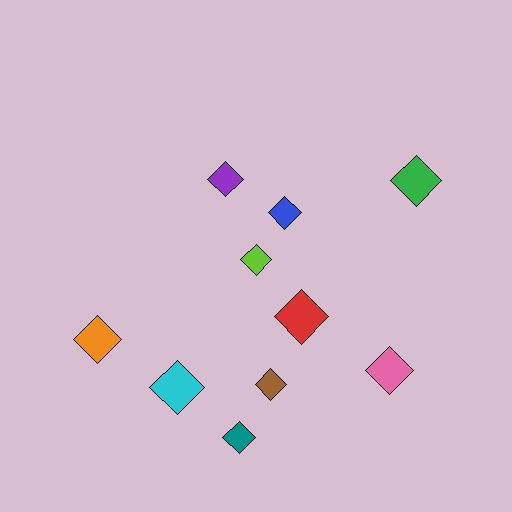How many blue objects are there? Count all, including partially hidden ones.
There is 1 blue object.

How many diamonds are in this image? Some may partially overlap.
There are 10 diamonds.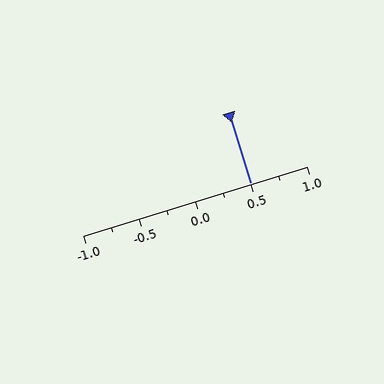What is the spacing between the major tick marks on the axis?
The major ticks are spaced 0.5 apart.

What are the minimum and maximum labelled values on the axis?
The axis runs from -1.0 to 1.0.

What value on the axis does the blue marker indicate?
The marker indicates approximately 0.5.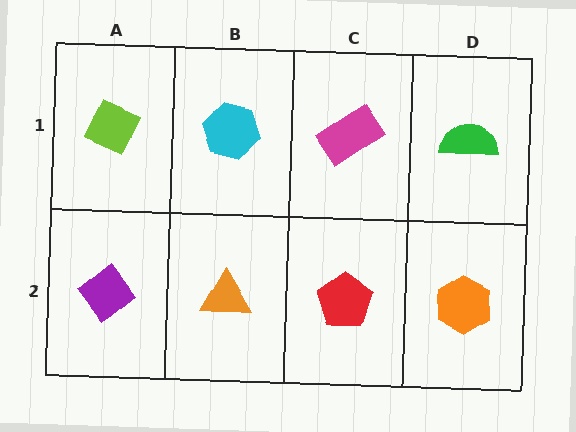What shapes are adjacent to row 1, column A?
A purple diamond (row 2, column A), a cyan hexagon (row 1, column B).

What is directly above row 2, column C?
A magenta rectangle.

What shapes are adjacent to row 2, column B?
A cyan hexagon (row 1, column B), a purple diamond (row 2, column A), a red pentagon (row 2, column C).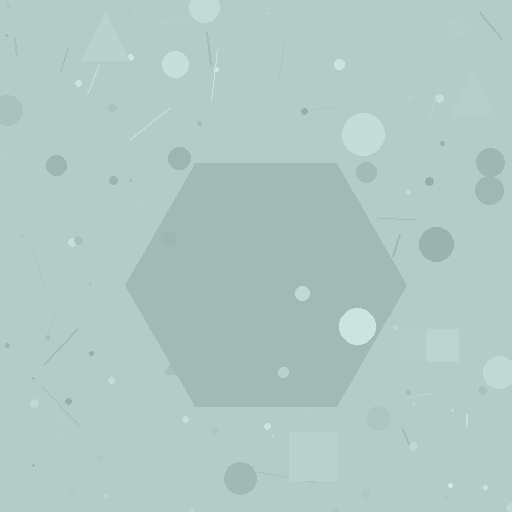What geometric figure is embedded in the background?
A hexagon is embedded in the background.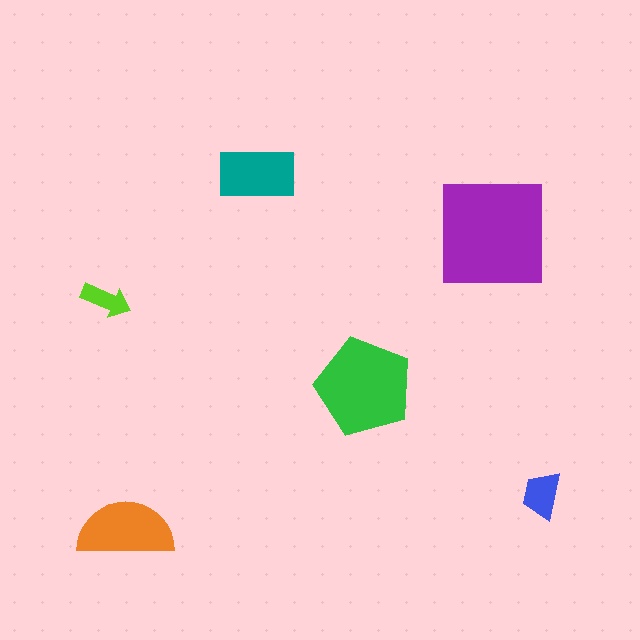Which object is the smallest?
The lime arrow.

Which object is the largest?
The purple square.